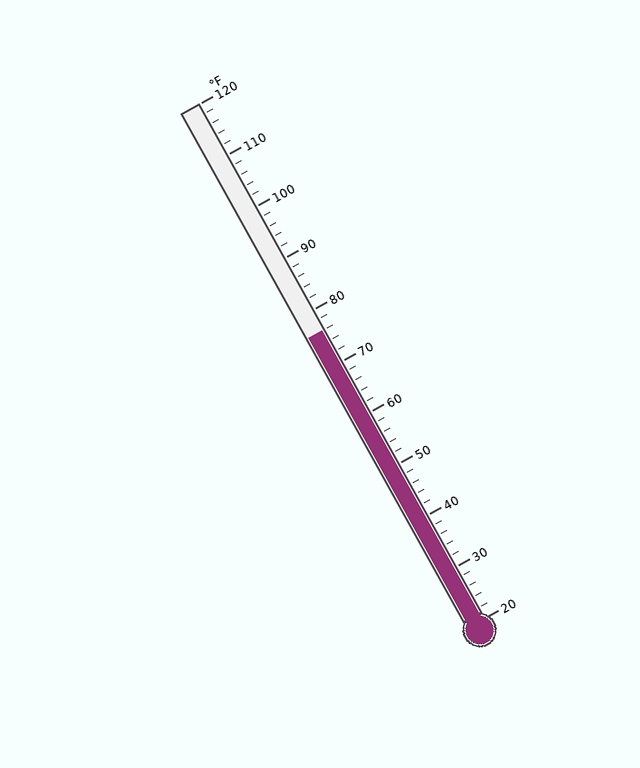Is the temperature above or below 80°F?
The temperature is below 80°F.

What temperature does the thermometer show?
The thermometer shows approximately 76°F.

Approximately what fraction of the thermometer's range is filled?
The thermometer is filled to approximately 55% of its range.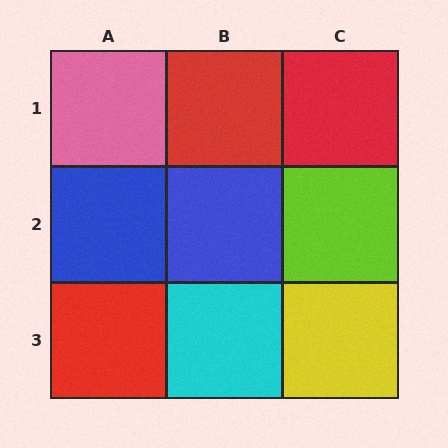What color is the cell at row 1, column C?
Red.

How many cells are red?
3 cells are red.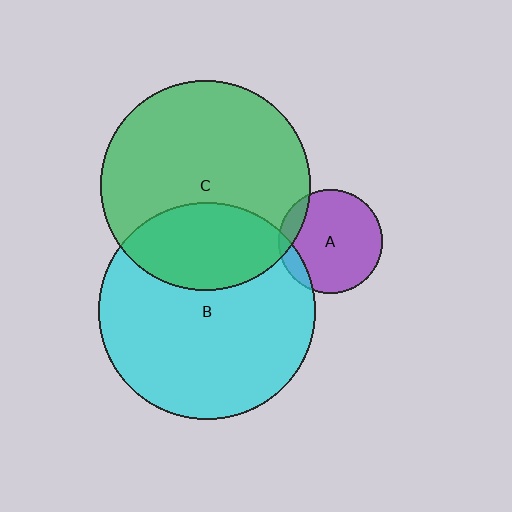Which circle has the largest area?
Circle B (cyan).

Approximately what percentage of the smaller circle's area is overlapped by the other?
Approximately 10%.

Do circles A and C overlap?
Yes.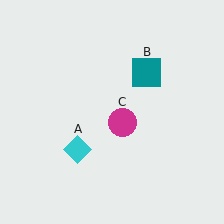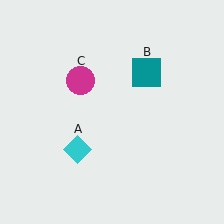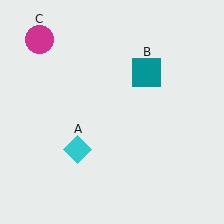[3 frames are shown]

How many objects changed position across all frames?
1 object changed position: magenta circle (object C).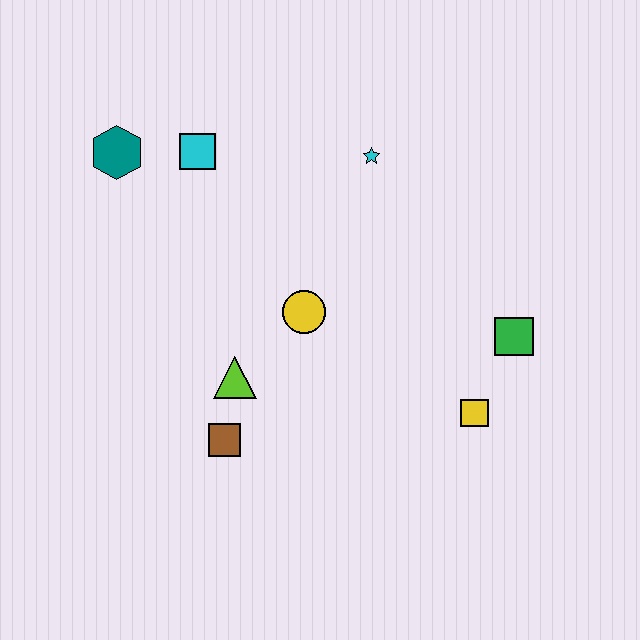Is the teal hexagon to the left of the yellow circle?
Yes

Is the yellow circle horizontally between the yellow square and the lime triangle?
Yes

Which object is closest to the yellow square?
The green square is closest to the yellow square.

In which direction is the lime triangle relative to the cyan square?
The lime triangle is below the cyan square.